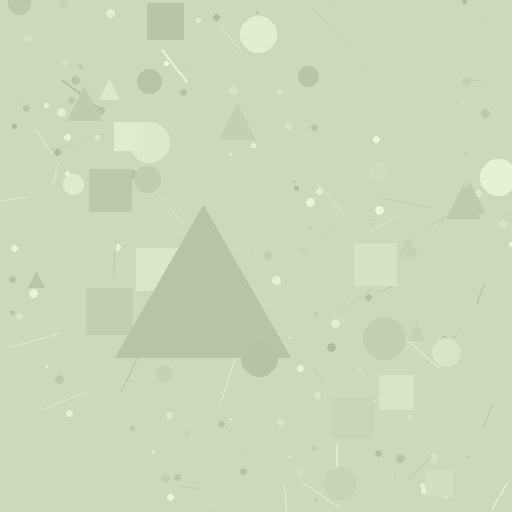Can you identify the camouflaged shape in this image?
The camouflaged shape is a triangle.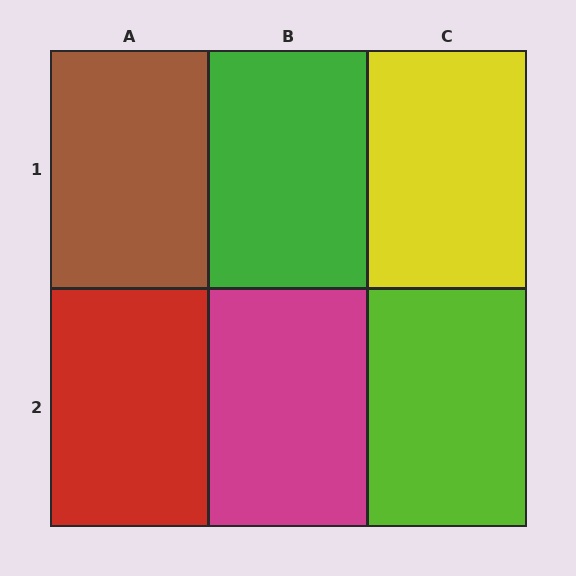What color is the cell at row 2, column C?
Lime.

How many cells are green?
1 cell is green.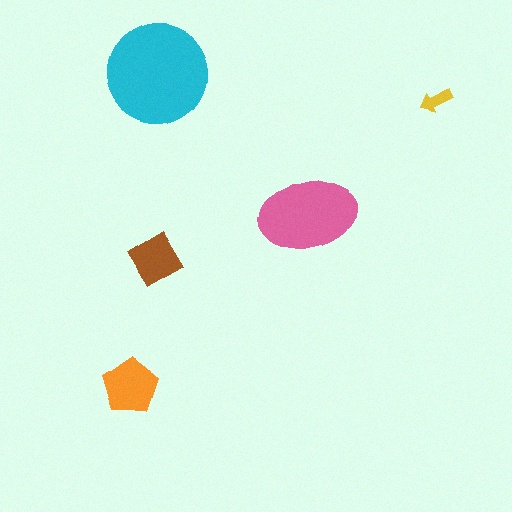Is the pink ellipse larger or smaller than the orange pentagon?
Larger.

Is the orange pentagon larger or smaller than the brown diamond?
Larger.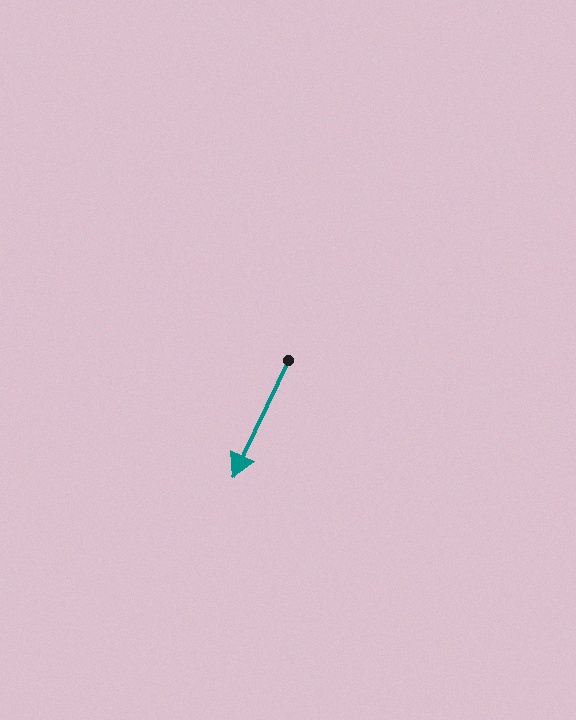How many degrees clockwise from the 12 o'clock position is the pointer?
Approximately 205 degrees.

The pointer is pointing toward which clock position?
Roughly 7 o'clock.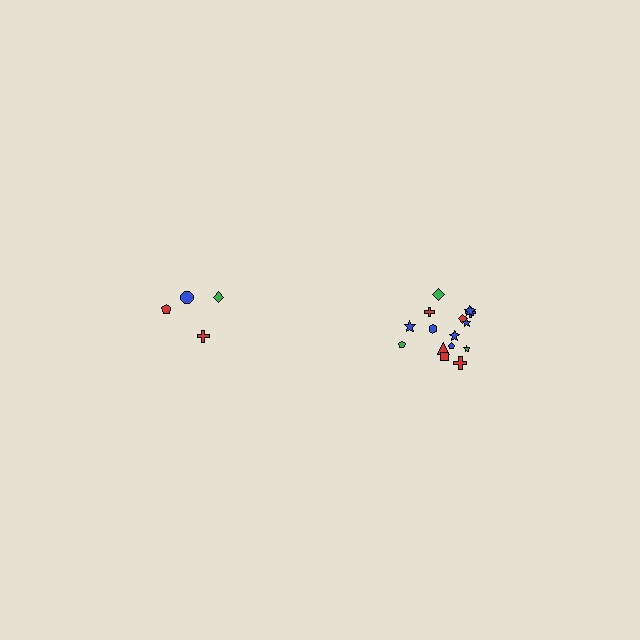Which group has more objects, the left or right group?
The right group.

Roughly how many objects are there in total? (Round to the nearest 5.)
Roughly 20 objects in total.